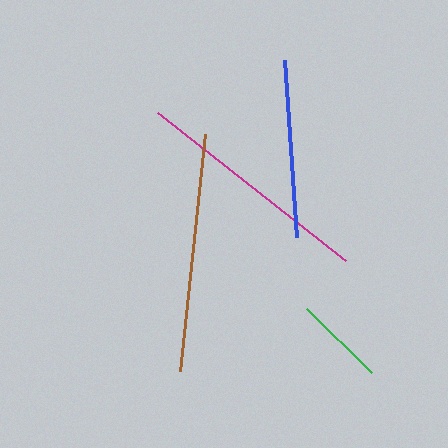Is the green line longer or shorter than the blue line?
The blue line is longer than the green line.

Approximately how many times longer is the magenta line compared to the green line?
The magenta line is approximately 2.6 times the length of the green line.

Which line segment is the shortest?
The green line is the shortest at approximately 92 pixels.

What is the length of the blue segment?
The blue segment is approximately 177 pixels long.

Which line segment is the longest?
The brown line is the longest at approximately 239 pixels.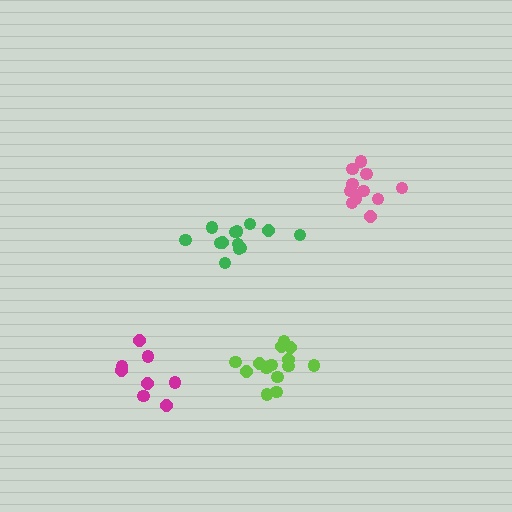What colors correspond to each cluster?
The clusters are colored: lime, green, pink, magenta.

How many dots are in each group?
Group 1: 14 dots, Group 2: 13 dots, Group 3: 11 dots, Group 4: 8 dots (46 total).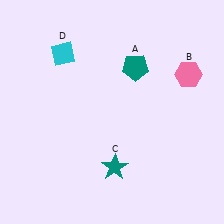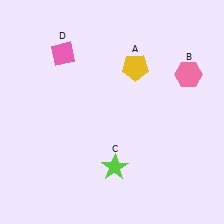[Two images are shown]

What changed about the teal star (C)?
In Image 1, C is teal. In Image 2, it changed to lime.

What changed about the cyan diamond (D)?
In Image 1, D is cyan. In Image 2, it changed to pink.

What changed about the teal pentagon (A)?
In Image 1, A is teal. In Image 2, it changed to yellow.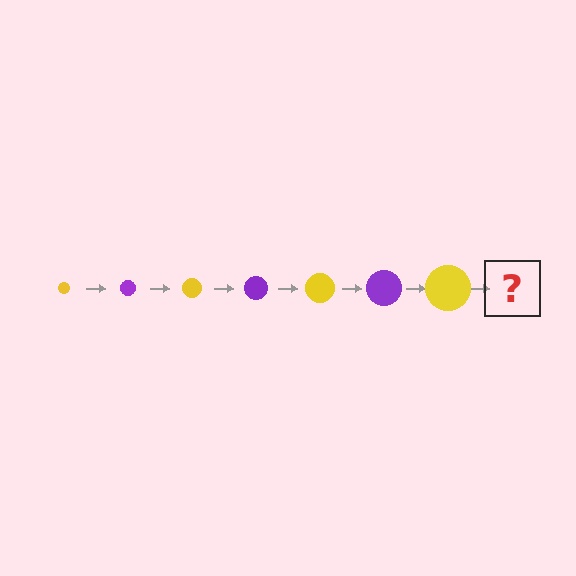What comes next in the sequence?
The next element should be a purple circle, larger than the previous one.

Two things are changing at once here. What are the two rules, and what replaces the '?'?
The two rules are that the circle grows larger each step and the color cycles through yellow and purple. The '?' should be a purple circle, larger than the previous one.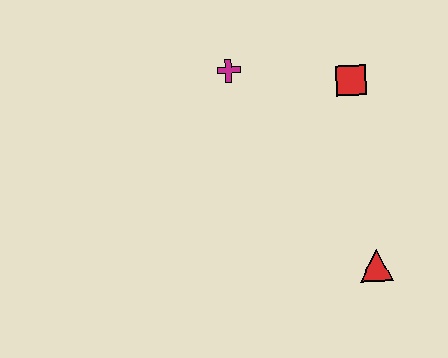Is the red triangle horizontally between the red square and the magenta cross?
No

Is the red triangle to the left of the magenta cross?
No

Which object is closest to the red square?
The magenta cross is closest to the red square.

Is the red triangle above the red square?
No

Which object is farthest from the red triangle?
The magenta cross is farthest from the red triangle.